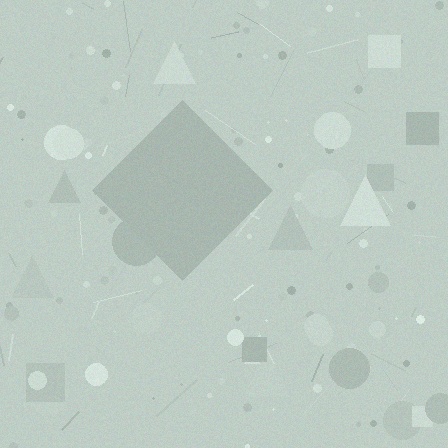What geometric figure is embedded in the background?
A diamond is embedded in the background.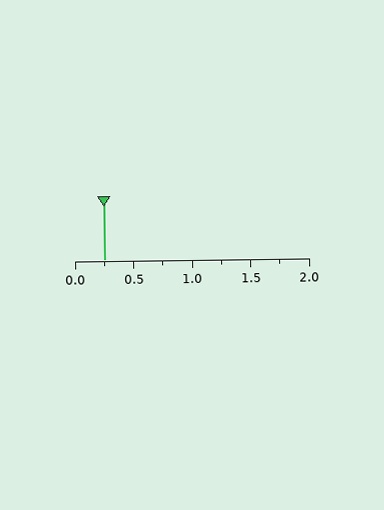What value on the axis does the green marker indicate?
The marker indicates approximately 0.25.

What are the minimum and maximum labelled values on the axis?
The axis runs from 0.0 to 2.0.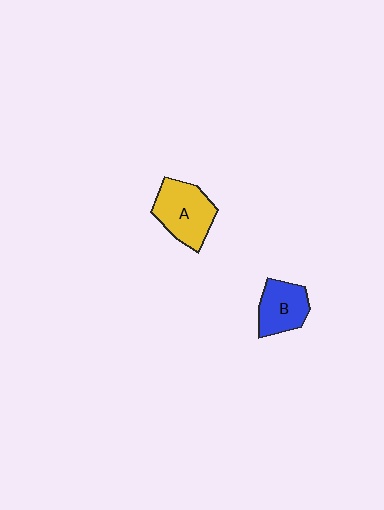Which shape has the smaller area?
Shape B (blue).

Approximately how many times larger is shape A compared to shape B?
Approximately 1.3 times.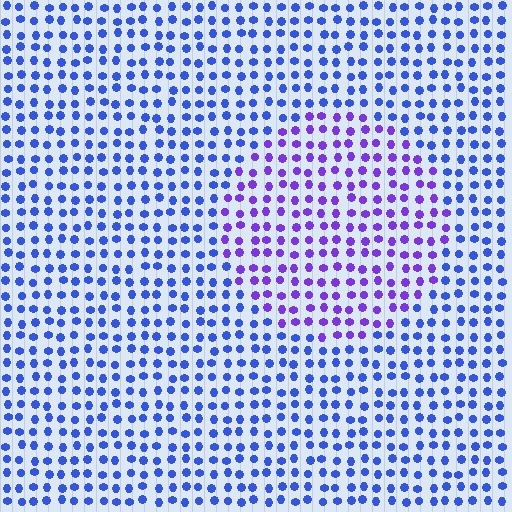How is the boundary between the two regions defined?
The boundary is defined purely by a slight shift in hue (about 38 degrees). Spacing, size, and orientation are identical on both sides.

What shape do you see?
I see a circle.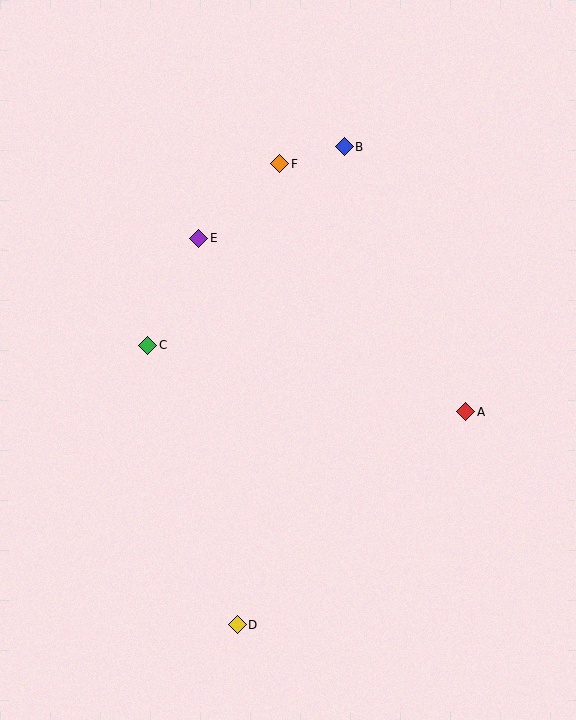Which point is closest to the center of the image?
Point C at (148, 345) is closest to the center.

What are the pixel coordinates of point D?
Point D is at (237, 625).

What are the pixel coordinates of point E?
Point E is at (199, 238).